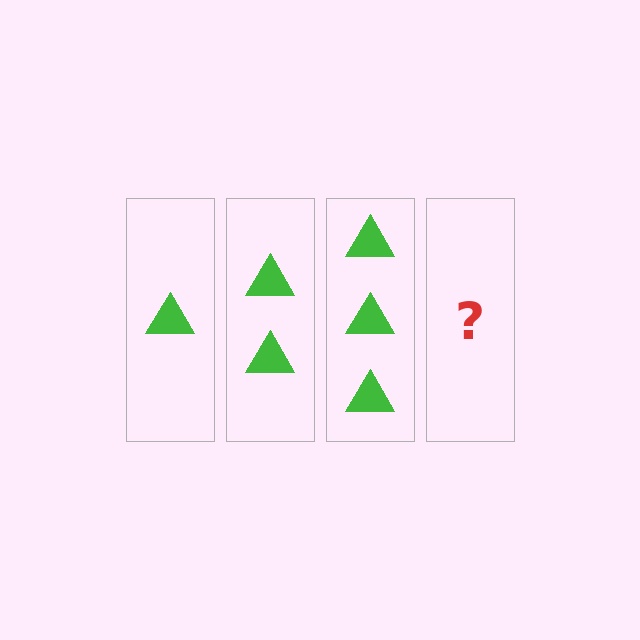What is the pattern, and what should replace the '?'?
The pattern is that each step adds one more triangle. The '?' should be 4 triangles.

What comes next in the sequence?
The next element should be 4 triangles.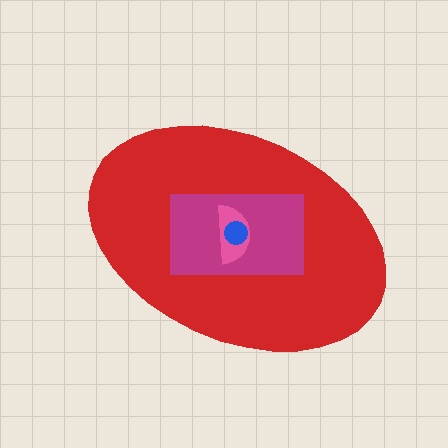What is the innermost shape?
The blue circle.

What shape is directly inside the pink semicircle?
The blue circle.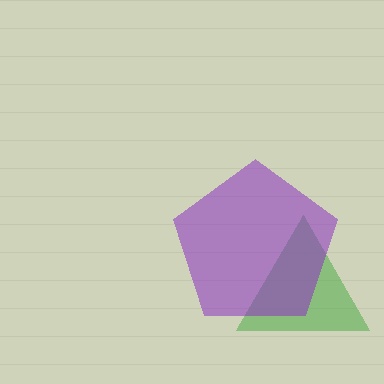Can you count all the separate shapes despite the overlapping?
Yes, there are 2 separate shapes.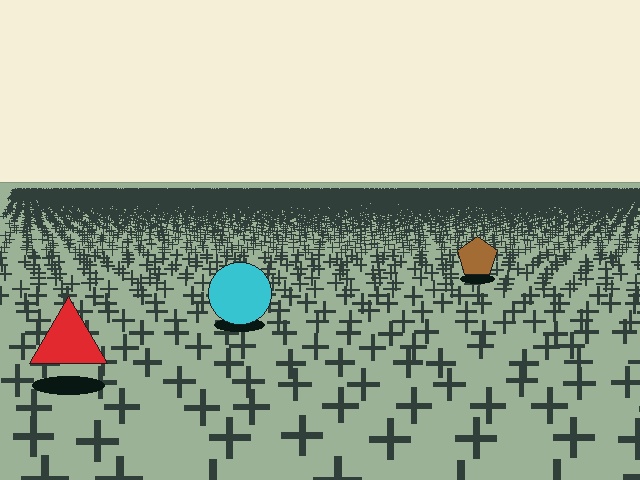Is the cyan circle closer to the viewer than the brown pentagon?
Yes. The cyan circle is closer — you can tell from the texture gradient: the ground texture is coarser near it.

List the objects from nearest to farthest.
From nearest to farthest: the red triangle, the cyan circle, the brown pentagon.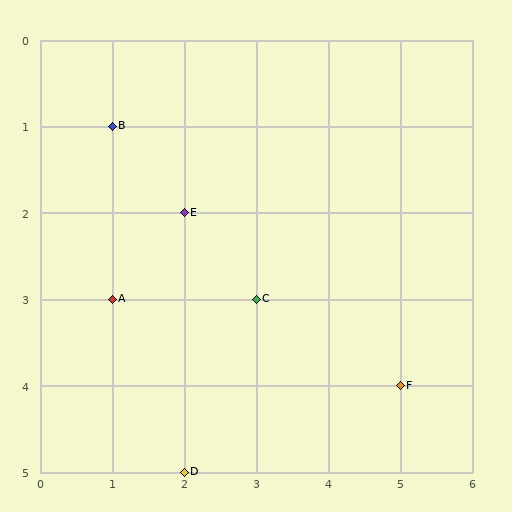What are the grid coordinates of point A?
Point A is at grid coordinates (1, 3).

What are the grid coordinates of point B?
Point B is at grid coordinates (1, 1).